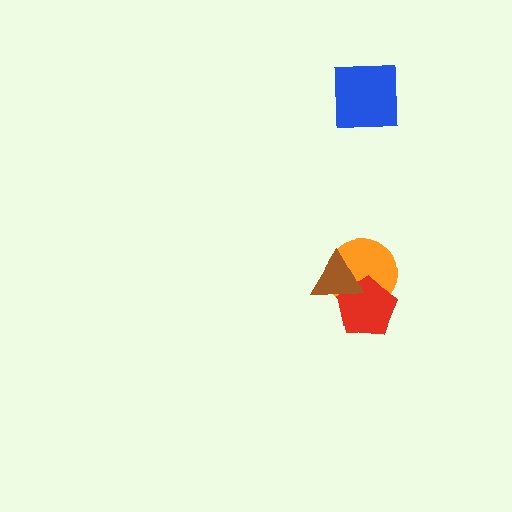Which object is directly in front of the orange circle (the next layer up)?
The red pentagon is directly in front of the orange circle.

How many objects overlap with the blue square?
0 objects overlap with the blue square.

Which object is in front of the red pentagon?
The brown triangle is in front of the red pentagon.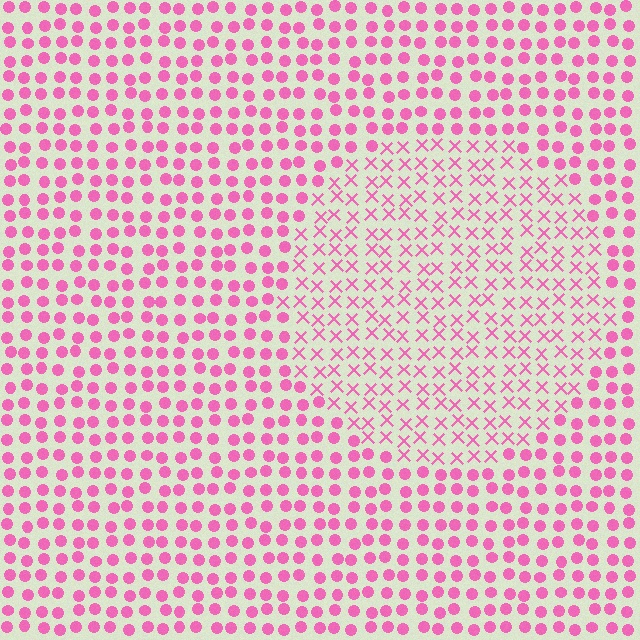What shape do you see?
I see a circle.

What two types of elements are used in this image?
The image uses X marks inside the circle region and circles outside it.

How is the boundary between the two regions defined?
The boundary is defined by a change in element shape: X marks inside vs. circles outside. All elements share the same color and spacing.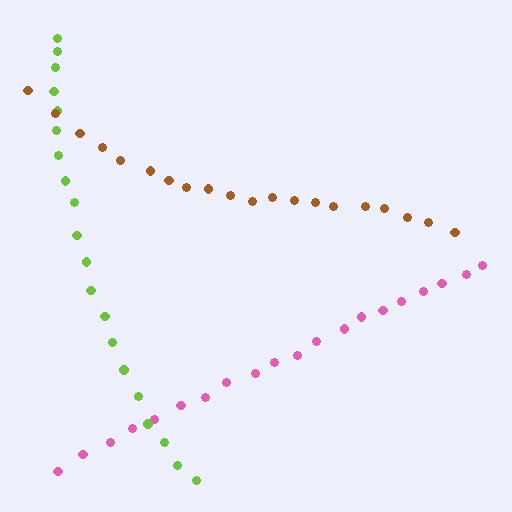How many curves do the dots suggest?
There are 3 distinct paths.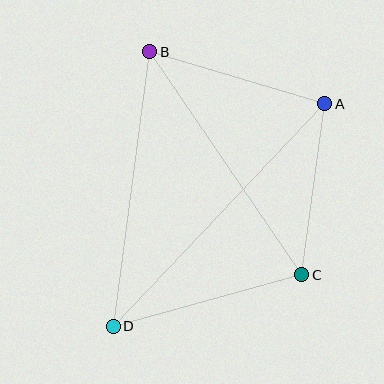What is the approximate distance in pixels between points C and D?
The distance between C and D is approximately 195 pixels.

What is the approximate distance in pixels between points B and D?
The distance between B and D is approximately 277 pixels.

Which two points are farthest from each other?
Points A and D are farthest from each other.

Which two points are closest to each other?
Points A and C are closest to each other.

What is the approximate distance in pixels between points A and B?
The distance between A and B is approximately 183 pixels.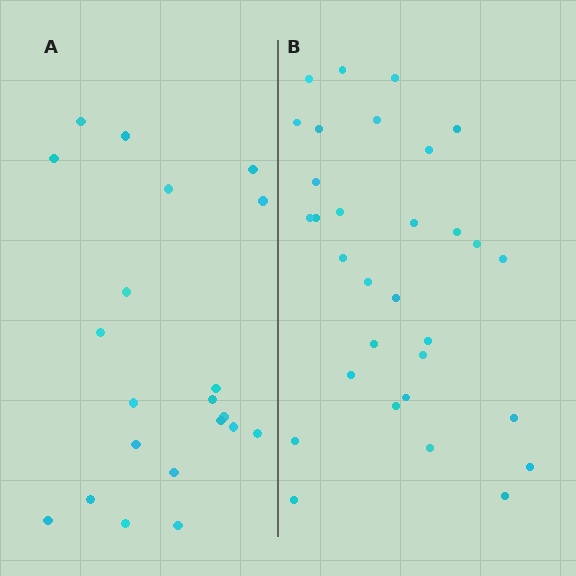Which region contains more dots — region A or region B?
Region B (the right region) has more dots.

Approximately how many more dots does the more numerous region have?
Region B has roughly 10 or so more dots than region A.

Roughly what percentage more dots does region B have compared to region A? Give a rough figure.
About 50% more.